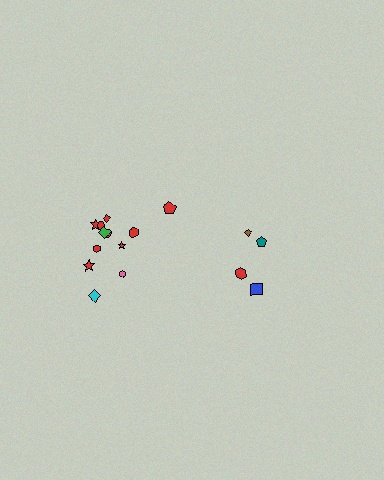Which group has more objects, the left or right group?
The left group.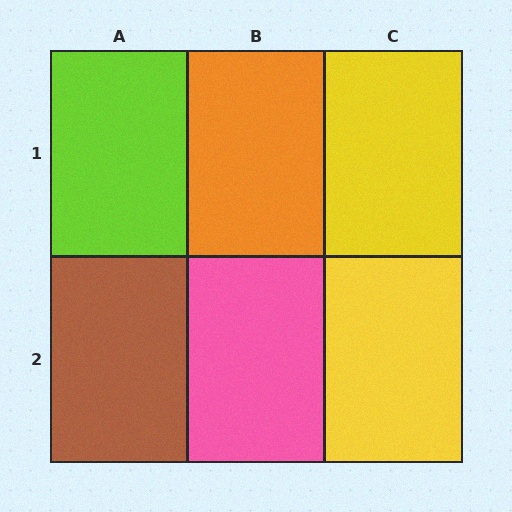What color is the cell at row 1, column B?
Orange.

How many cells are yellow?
2 cells are yellow.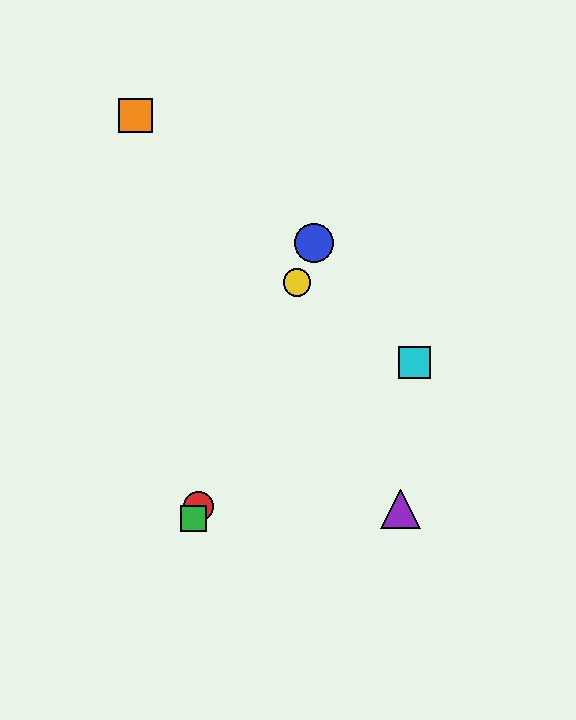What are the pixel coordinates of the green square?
The green square is at (193, 519).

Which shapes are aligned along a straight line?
The red circle, the blue circle, the green square, the yellow circle are aligned along a straight line.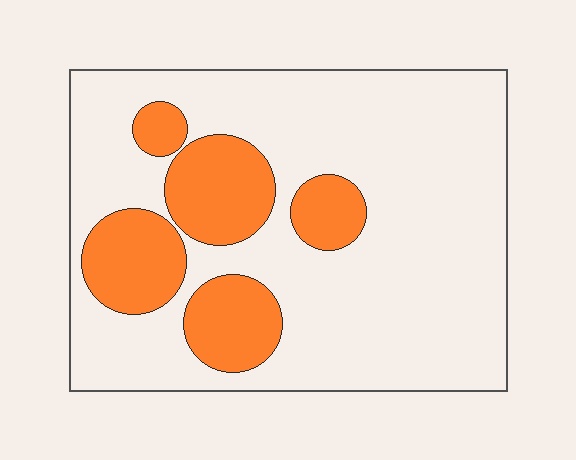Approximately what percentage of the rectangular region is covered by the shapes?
Approximately 25%.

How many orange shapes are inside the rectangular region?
5.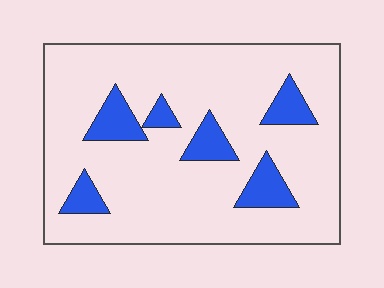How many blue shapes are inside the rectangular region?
6.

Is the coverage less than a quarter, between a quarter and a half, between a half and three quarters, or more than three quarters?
Less than a quarter.